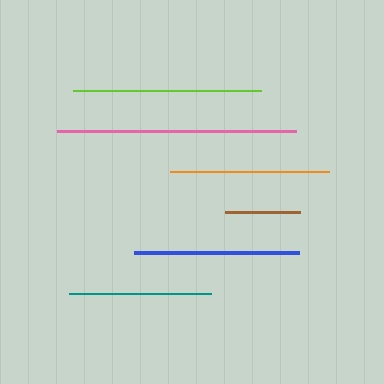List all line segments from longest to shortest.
From longest to shortest: pink, lime, blue, orange, teal, brown.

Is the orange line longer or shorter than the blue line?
The blue line is longer than the orange line.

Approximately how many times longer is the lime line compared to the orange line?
The lime line is approximately 1.2 times the length of the orange line.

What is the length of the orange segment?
The orange segment is approximately 160 pixels long.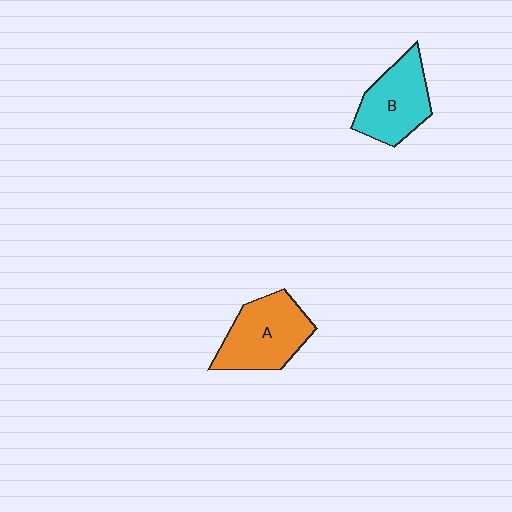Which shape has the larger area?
Shape A (orange).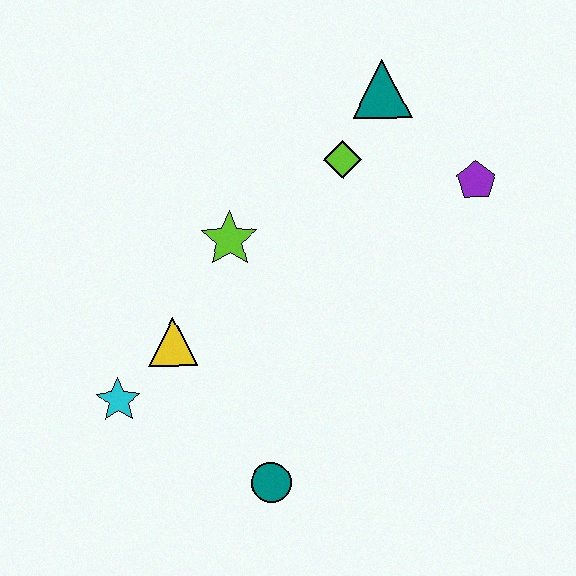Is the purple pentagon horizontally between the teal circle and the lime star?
No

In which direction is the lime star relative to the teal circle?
The lime star is above the teal circle.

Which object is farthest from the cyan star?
The purple pentagon is farthest from the cyan star.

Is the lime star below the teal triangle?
Yes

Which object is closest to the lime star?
The yellow triangle is closest to the lime star.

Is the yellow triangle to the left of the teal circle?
Yes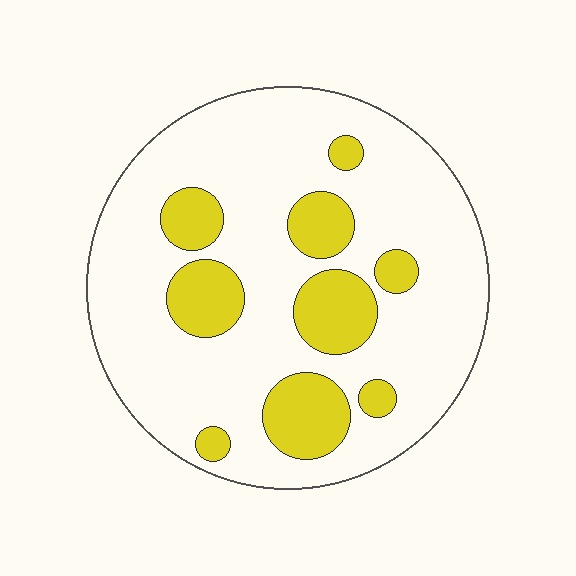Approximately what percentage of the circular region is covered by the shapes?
Approximately 20%.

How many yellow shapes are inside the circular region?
9.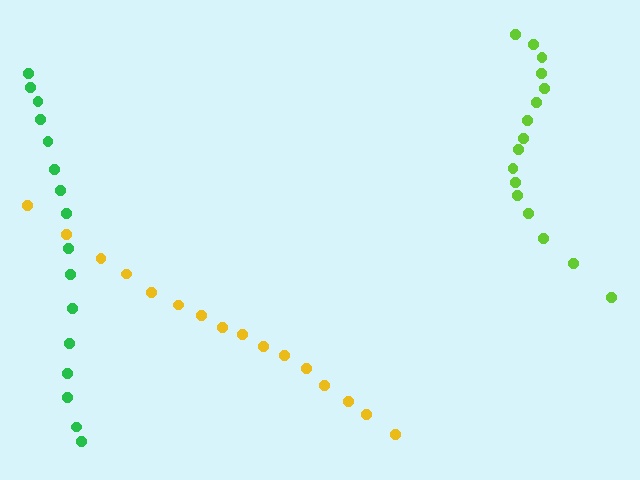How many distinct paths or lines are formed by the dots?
There are 3 distinct paths.